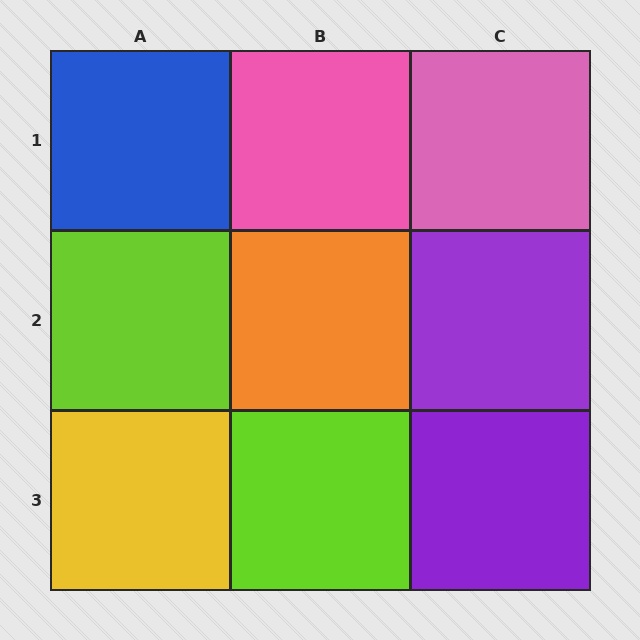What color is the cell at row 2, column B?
Orange.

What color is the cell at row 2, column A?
Lime.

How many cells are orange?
1 cell is orange.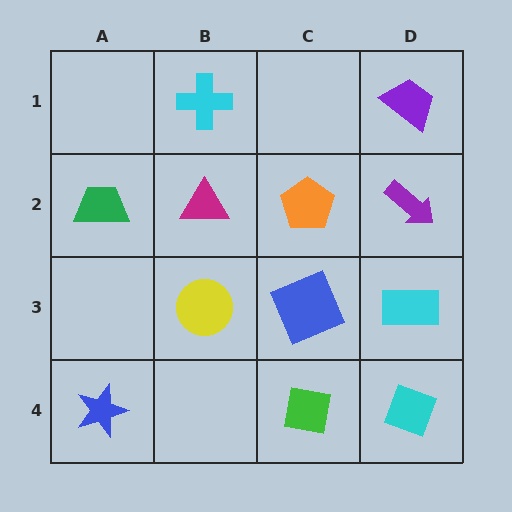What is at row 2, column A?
A green trapezoid.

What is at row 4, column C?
A green square.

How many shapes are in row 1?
2 shapes.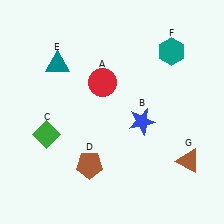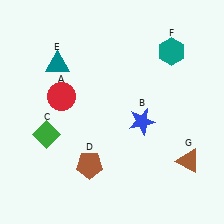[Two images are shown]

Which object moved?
The red circle (A) moved left.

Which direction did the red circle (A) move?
The red circle (A) moved left.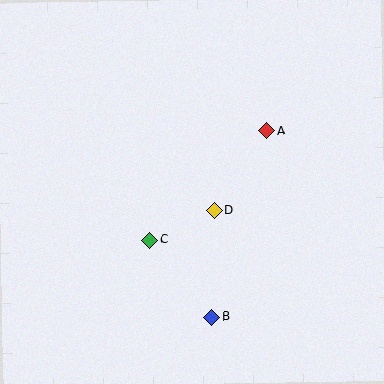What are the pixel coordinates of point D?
Point D is at (215, 210).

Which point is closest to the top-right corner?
Point A is closest to the top-right corner.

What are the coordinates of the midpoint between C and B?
The midpoint between C and B is at (181, 278).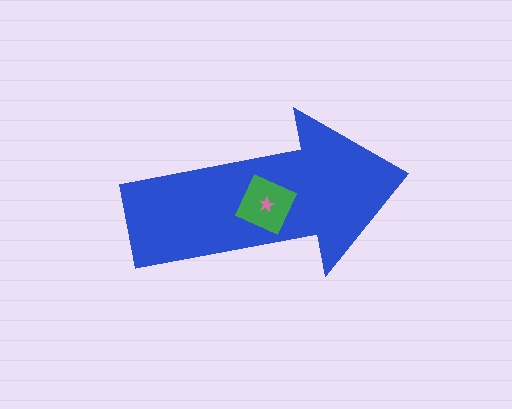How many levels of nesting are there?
3.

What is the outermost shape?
The blue arrow.